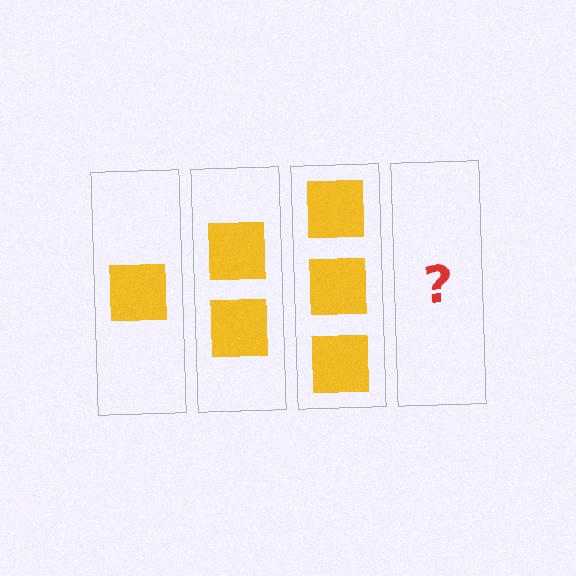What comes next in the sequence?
The next element should be 4 squares.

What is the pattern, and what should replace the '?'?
The pattern is that each step adds one more square. The '?' should be 4 squares.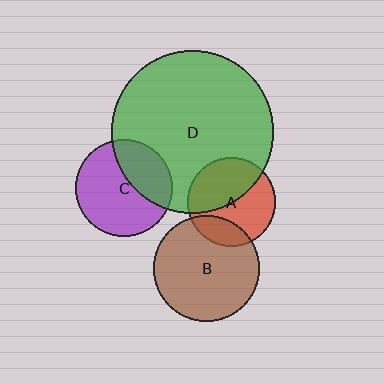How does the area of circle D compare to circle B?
Approximately 2.3 times.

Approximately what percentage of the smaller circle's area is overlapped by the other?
Approximately 20%.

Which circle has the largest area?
Circle D (green).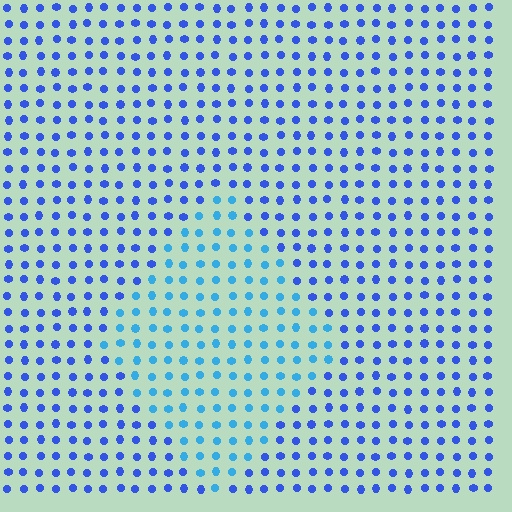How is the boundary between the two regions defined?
The boundary is defined purely by a slight shift in hue (about 30 degrees). Spacing, size, and orientation are identical on both sides.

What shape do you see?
I see a diamond.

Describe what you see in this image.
The image is filled with small blue elements in a uniform arrangement. A diamond-shaped region is visible where the elements are tinted to a slightly different hue, forming a subtle color boundary.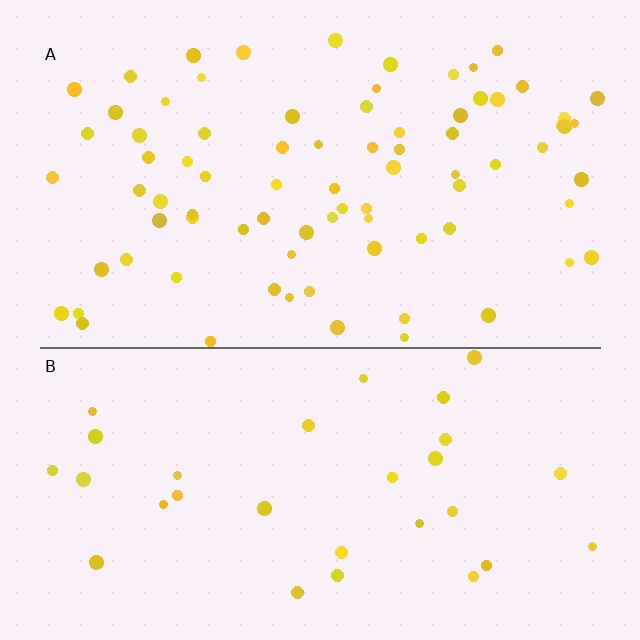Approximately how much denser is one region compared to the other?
Approximately 2.6× — region A over region B.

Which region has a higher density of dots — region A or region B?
A (the top).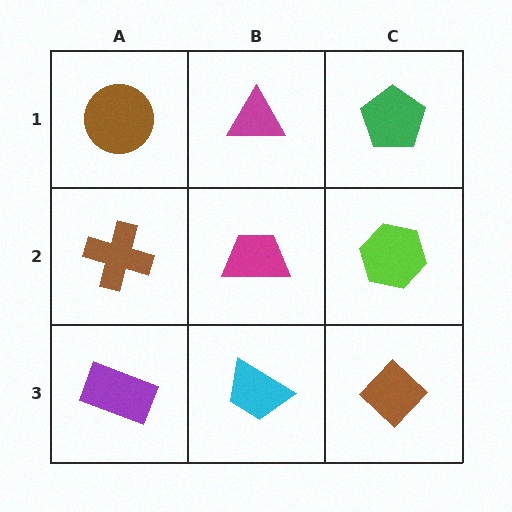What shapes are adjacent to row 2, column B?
A magenta triangle (row 1, column B), a cyan trapezoid (row 3, column B), a brown cross (row 2, column A), a lime hexagon (row 2, column C).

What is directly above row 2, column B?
A magenta triangle.